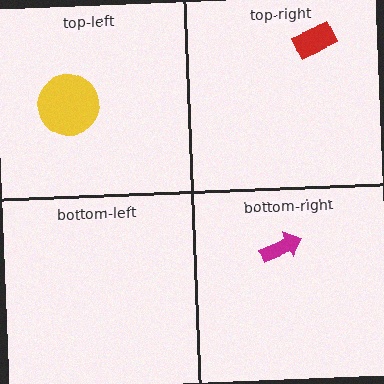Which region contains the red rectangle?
The top-right region.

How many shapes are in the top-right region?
1.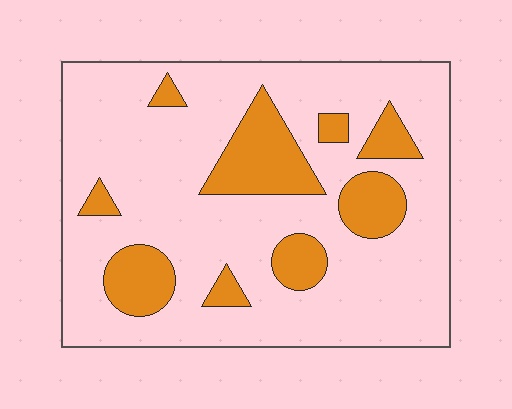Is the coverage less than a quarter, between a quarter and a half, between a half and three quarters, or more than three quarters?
Less than a quarter.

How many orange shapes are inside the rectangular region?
9.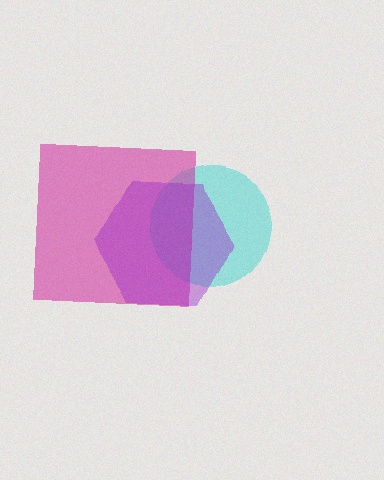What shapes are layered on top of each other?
The layered shapes are: a cyan circle, a magenta square, a purple hexagon.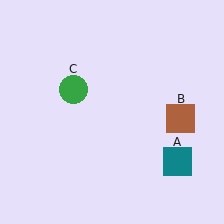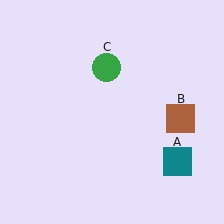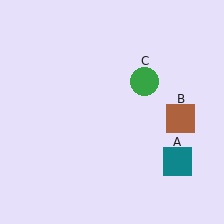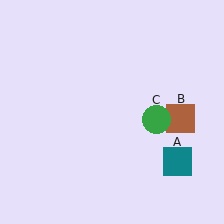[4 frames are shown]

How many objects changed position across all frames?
1 object changed position: green circle (object C).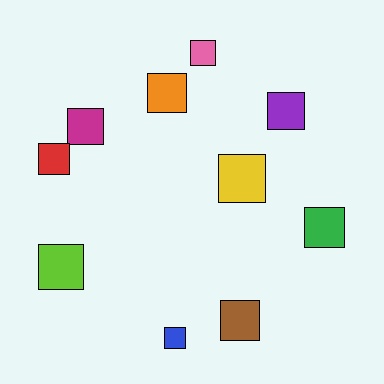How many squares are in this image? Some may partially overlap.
There are 10 squares.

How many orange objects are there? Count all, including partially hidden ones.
There is 1 orange object.